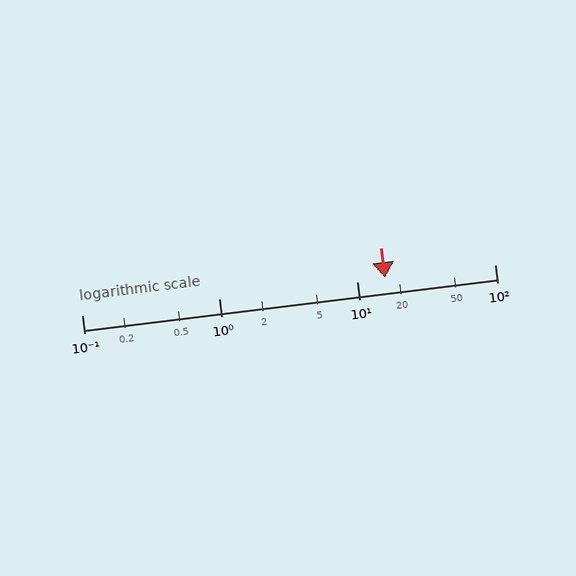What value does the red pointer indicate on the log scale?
The pointer indicates approximately 16.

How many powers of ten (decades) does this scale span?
The scale spans 3 decades, from 0.1 to 100.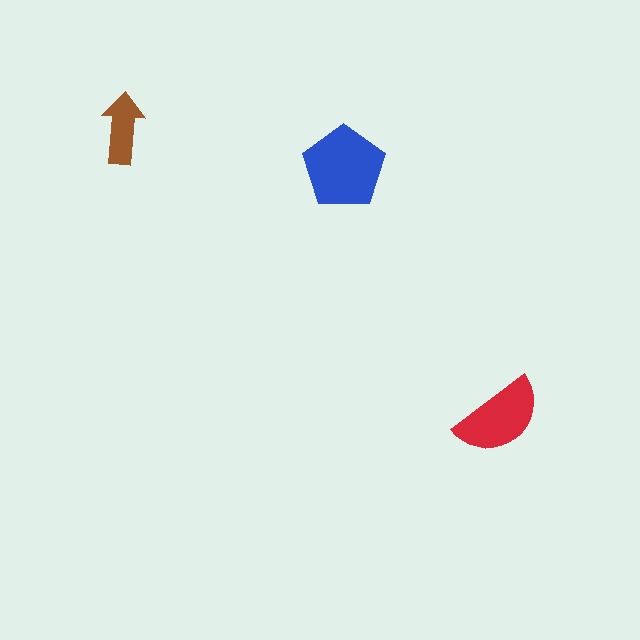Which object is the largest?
The blue pentagon.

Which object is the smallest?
The brown arrow.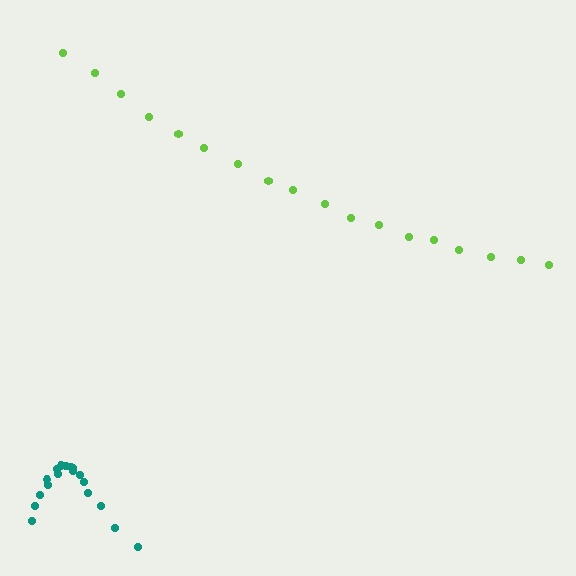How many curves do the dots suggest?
There are 2 distinct paths.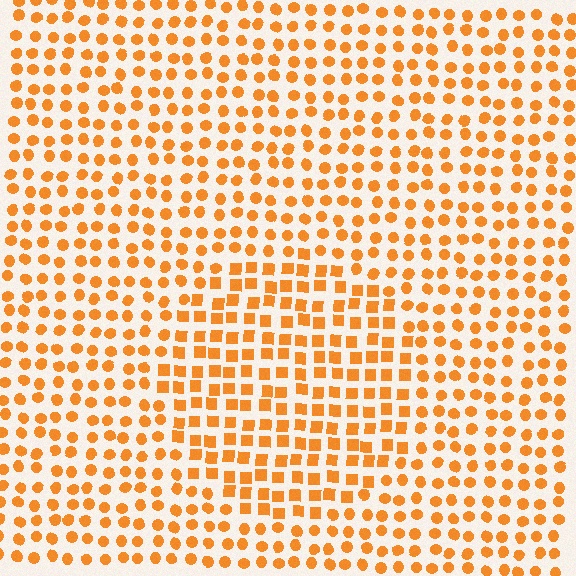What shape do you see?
I see a circle.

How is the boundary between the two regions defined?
The boundary is defined by a change in element shape: squares inside vs. circles outside. All elements share the same color and spacing.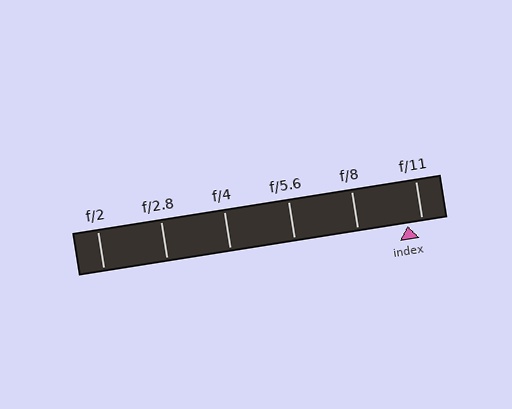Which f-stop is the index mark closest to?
The index mark is closest to f/11.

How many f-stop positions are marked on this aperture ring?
There are 6 f-stop positions marked.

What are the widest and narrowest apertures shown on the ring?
The widest aperture shown is f/2 and the narrowest is f/11.